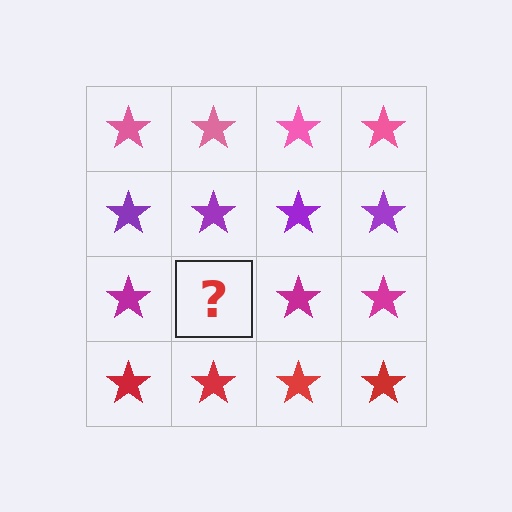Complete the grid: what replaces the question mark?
The question mark should be replaced with a magenta star.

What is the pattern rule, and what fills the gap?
The rule is that each row has a consistent color. The gap should be filled with a magenta star.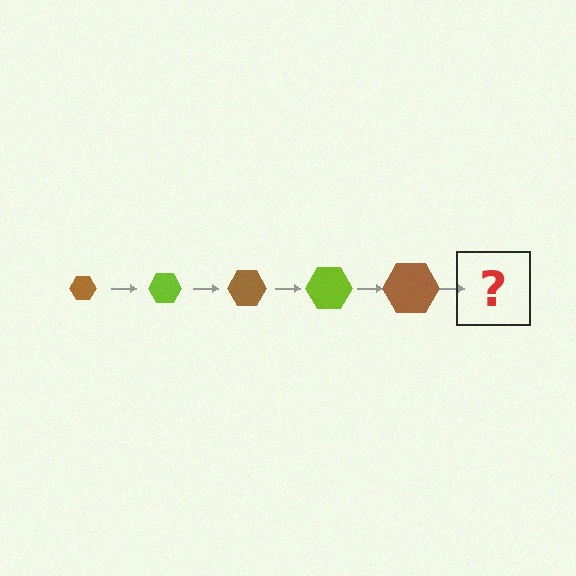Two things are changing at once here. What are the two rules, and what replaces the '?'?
The two rules are that the hexagon grows larger each step and the color cycles through brown and lime. The '?' should be a lime hexagon, larger than the previous one.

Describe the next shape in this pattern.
It should be a lime hexagon, larger than the previous one.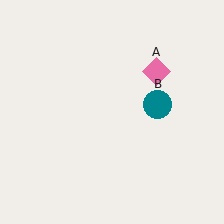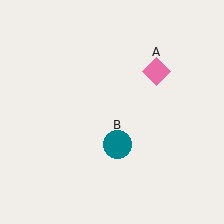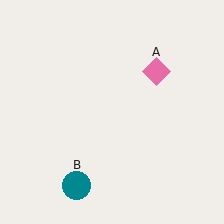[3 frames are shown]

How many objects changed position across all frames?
1 object changed position: teal circle (object B).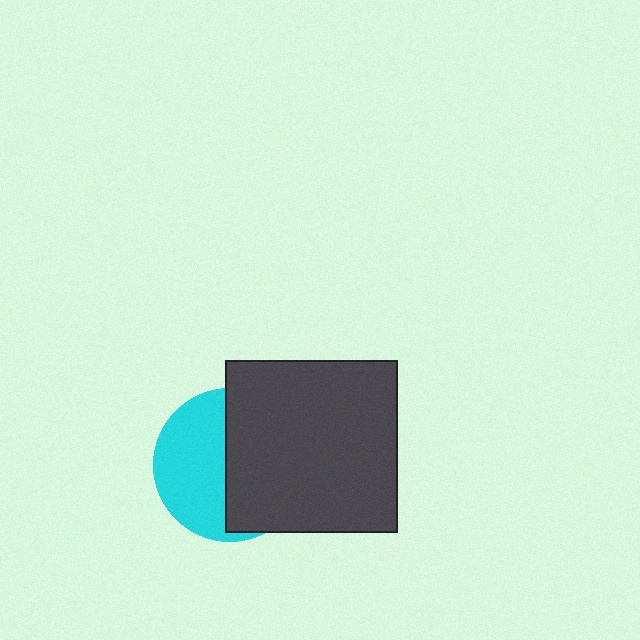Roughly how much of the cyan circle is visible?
About half of it is visible (roughly 47%).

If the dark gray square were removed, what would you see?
You would see the complete cyan circle.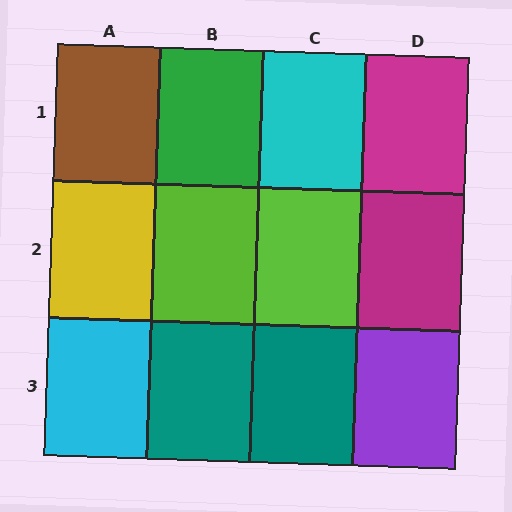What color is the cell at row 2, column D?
Magenta.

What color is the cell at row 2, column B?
Lime.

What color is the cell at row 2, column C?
Lime.